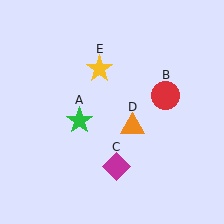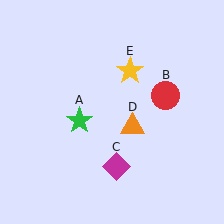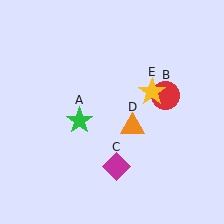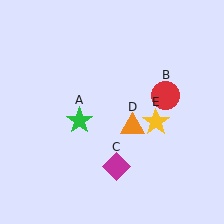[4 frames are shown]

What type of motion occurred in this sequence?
The yellow star (object E) rotated clockwise around the center of the scene.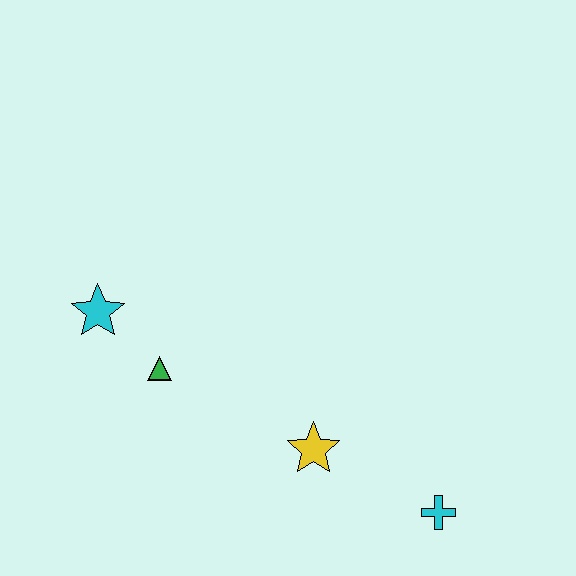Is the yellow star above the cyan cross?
Yes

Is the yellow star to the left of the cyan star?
No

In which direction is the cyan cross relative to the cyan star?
The cyan cross is to the right of the cyan star.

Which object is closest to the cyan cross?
The yellow star is closest to the cyan cross.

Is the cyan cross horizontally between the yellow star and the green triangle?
No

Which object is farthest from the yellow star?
The cyan star is farthest from the yellow star.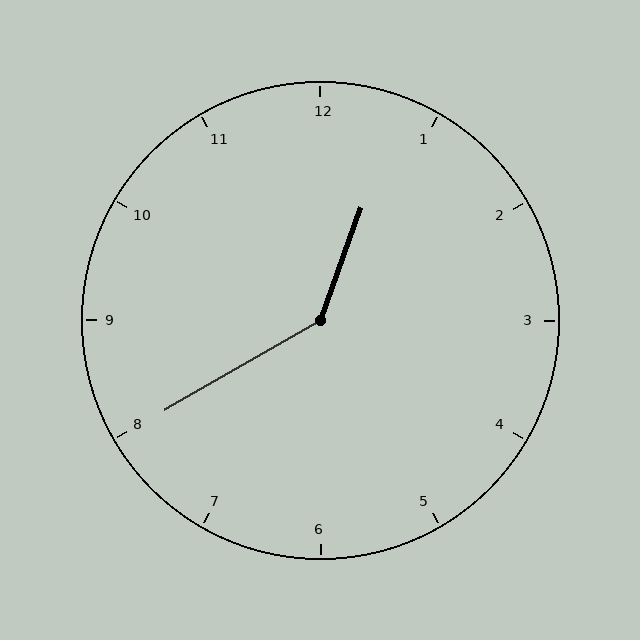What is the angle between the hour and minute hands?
Approximately 140 degrees.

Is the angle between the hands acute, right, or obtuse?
It is obtuse.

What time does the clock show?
12:40.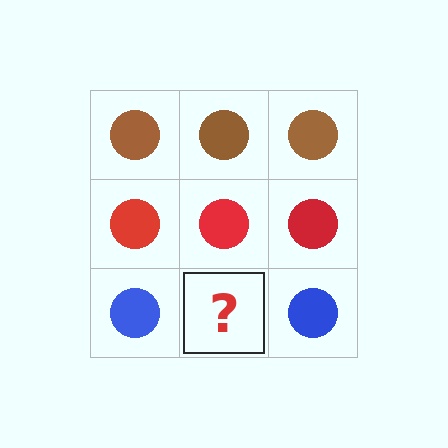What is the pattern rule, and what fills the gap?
The rule is that each row has a consistent color. The gap should be filled with a blue circle.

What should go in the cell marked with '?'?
The missing cell should contain a blue circle.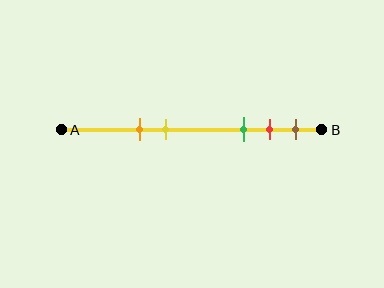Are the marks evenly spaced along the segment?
No, the marks are not evenly spaced.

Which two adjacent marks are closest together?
The red and brown marks are the closest adjacent pair.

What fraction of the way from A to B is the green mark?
The green mark is approximately 70% (0.7) of the way from A to B.